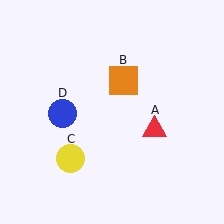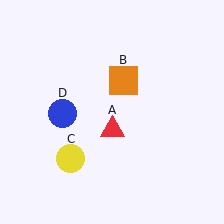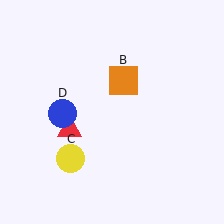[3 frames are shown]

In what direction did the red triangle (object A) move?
The red triangle (object A) moved left.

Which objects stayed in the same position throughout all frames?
Orange square (object B) and yellow circle (object C) and blue circle (object D) remained stationary.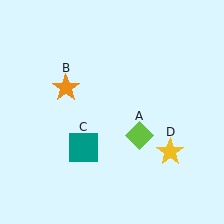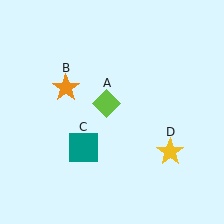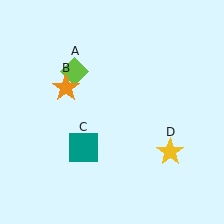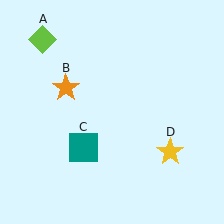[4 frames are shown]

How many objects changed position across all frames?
1 object changed position: lime diamond (object A).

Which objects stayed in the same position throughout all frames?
Orange star (object B) and teal square (object C) and yellow star (object D) remained stationary.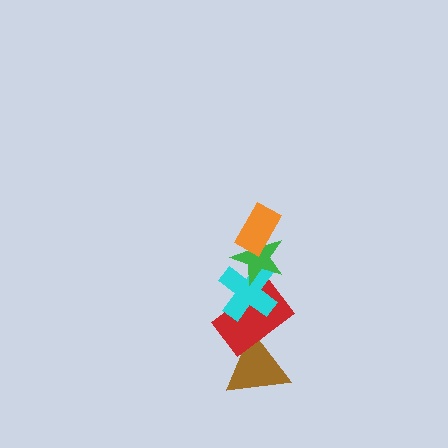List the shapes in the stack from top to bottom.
From top to bottom: the orange rectangle, the green star, the cyan cross, the red rectangle, the brown triangle.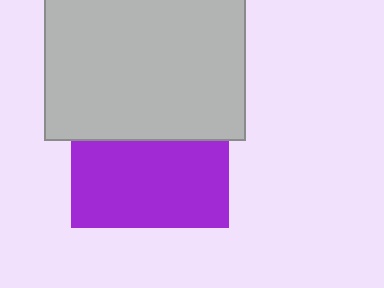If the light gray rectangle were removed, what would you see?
You would see the complete purple square.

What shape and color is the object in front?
The object in front is a light gray rectangle.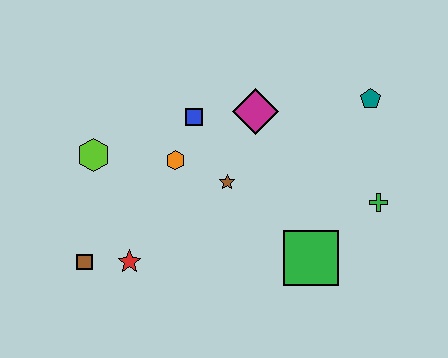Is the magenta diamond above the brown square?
Yes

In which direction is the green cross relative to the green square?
The green cross is to the right of the green square.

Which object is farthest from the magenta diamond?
The brown square is farthest from the magenta diamond.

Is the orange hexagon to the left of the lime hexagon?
No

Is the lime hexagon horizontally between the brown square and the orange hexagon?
Yes